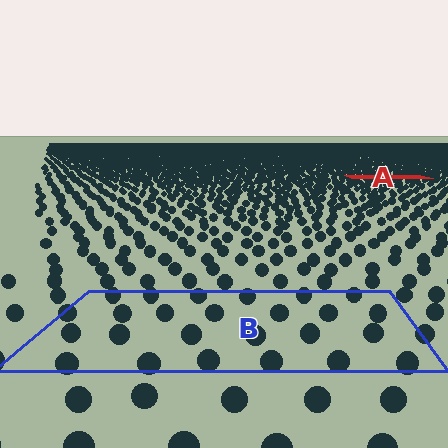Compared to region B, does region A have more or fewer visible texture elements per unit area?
Region A has more texture elements per unit area — they are packed more densely because it is farther away.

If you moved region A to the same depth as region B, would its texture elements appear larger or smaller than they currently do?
They would appear larger. At a closer depth, the same texture elements are projected at a bigger on-screen size.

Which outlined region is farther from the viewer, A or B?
Region A is farther from the viewer — the texture elements inside it appear smaller and more densely packed.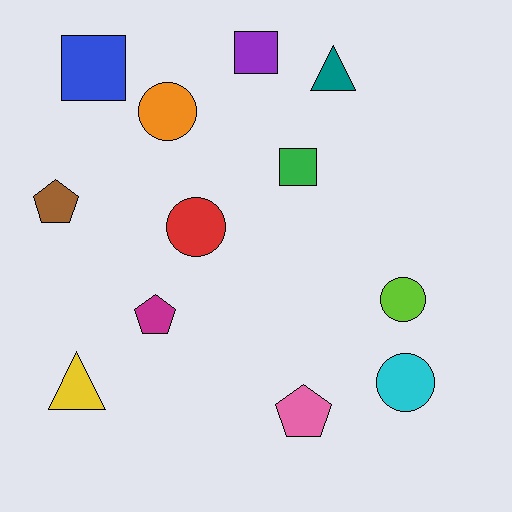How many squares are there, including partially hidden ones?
There are 3 squares.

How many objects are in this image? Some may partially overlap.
There are 12 objects.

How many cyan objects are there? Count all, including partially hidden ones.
There is 1 cyan object.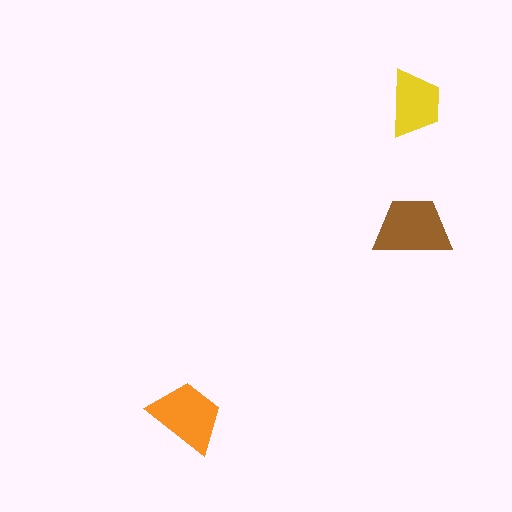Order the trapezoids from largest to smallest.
the brown one, the orange one, the yellow one.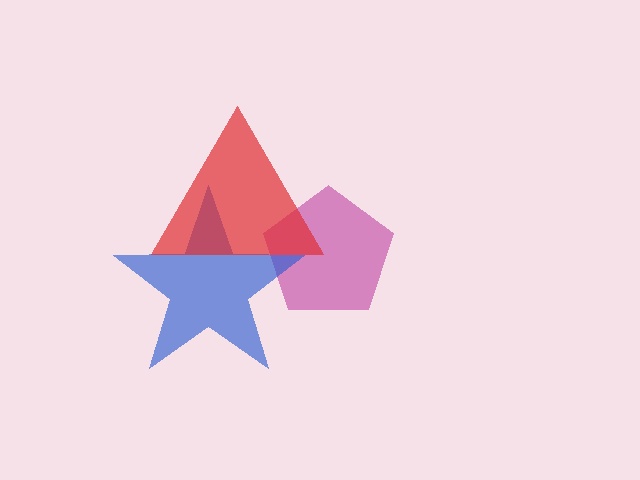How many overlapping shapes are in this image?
There are 3 overlapping shapes in the image.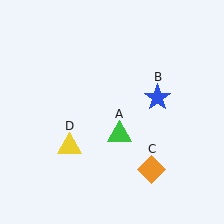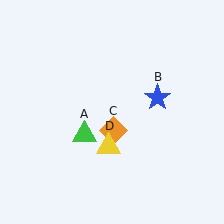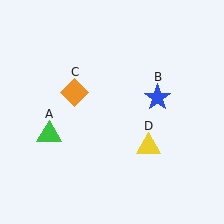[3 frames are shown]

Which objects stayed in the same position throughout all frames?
Blue star (object B) remained stationary.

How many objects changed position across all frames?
3 objects changed position: green triangle (object A), orange diamond (object C), yellow triangle (object D).